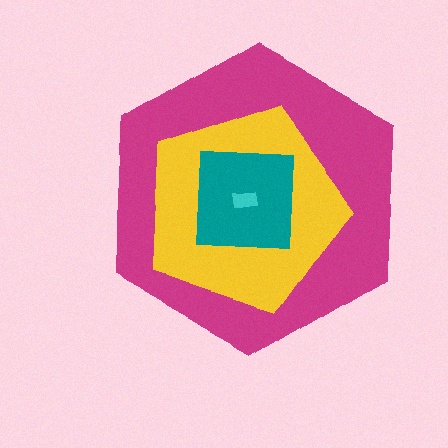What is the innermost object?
The cyan rectangle.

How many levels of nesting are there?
4.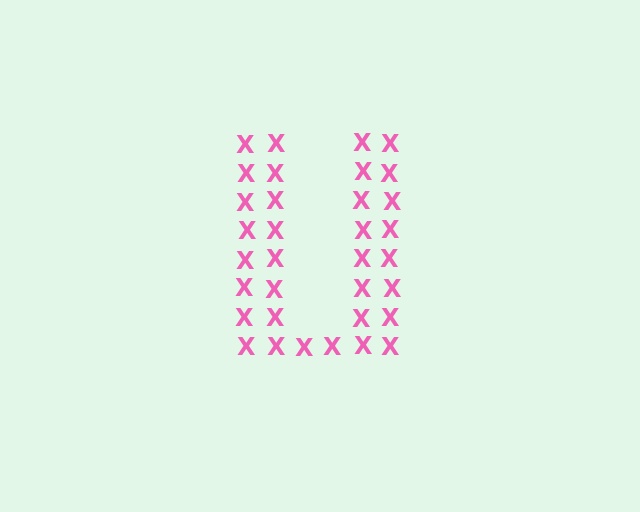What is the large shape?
The large shape is the letter U.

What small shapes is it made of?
It is made of small letter X's.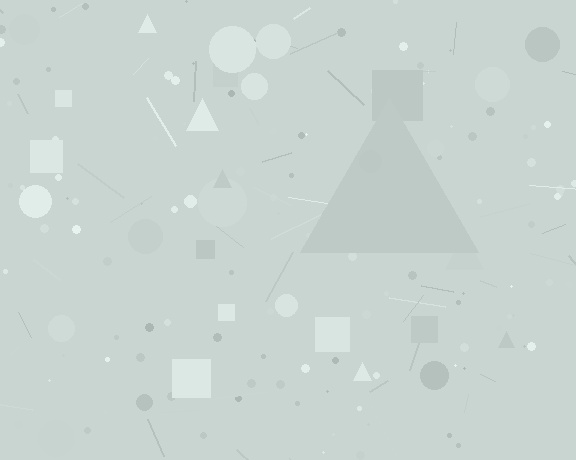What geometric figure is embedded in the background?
A triangle is embedded in the background.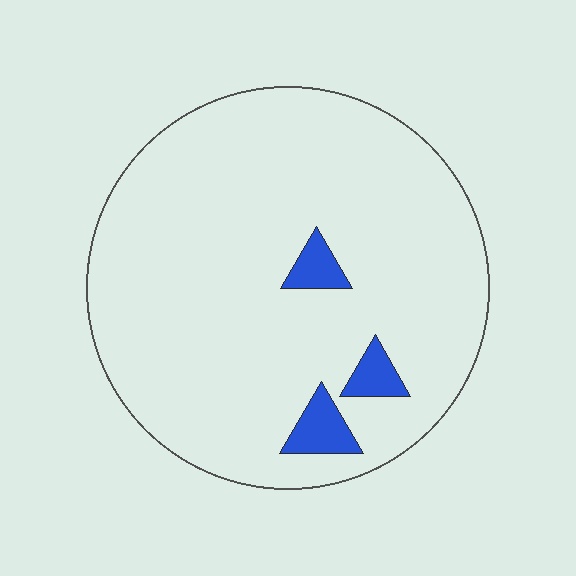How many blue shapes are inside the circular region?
3.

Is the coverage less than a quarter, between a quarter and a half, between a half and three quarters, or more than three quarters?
Less than a quarter.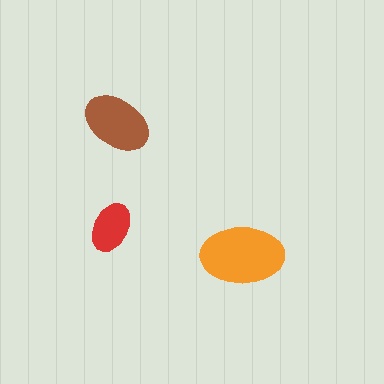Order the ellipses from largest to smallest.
the orange one, the brown one, the red one.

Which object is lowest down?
The orange ellipse is bottommost.